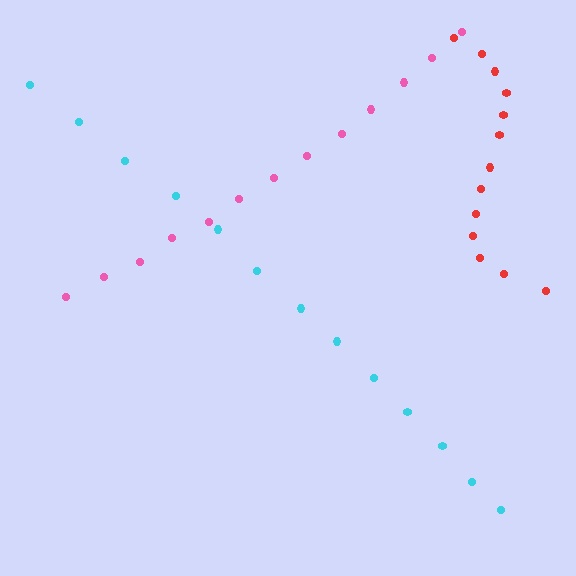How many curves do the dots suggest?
There are 3 distinct paths.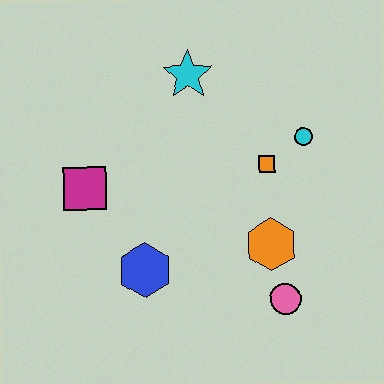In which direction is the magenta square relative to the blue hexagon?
The magenta square is above the blue hexagon.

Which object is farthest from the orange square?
The magenta square is farthest from the orange square.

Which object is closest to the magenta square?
The blue hexagon is closest to the magenta square.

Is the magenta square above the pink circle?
Yes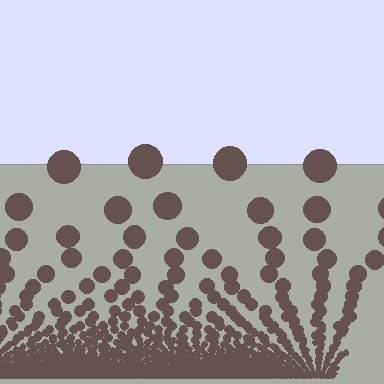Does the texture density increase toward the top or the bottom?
Density increases toward the bottom.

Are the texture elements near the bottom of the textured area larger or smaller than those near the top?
Smaller. The gradient is inverted — elements near the bottom are smaller and denser.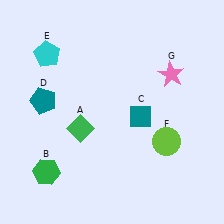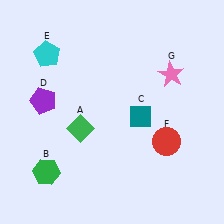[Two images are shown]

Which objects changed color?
D changed from teal to purple. F changed from lime to red.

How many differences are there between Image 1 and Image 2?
There are 2 differences between the two images.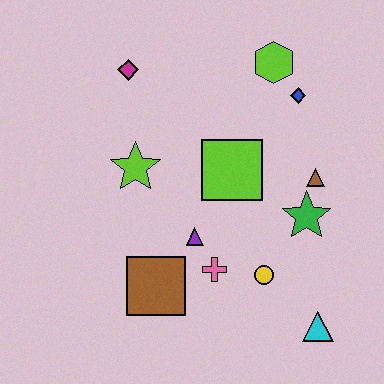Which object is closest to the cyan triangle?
The yellow circle is closest to the cyan triangle.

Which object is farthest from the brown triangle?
The magenta diamond is farthest from the brown triangle.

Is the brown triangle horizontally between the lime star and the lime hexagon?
No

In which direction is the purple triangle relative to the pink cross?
The purple triangle is above the pink cross.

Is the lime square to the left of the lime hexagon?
Yes